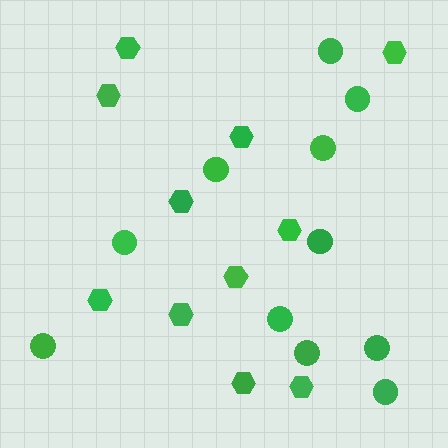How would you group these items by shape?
There are 2 groups: one group of circles (11) and one group of hexagons (11).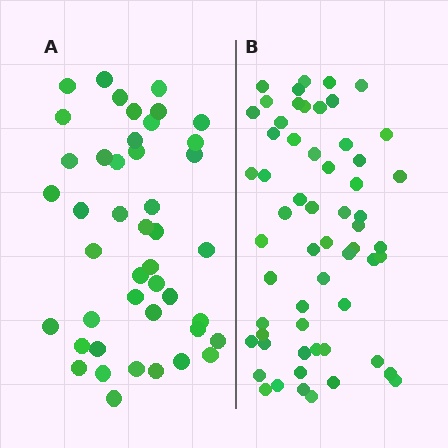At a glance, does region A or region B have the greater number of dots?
Region B (the right region) has more dots.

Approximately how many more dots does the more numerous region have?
Region B has approximately 15 more dots than region A.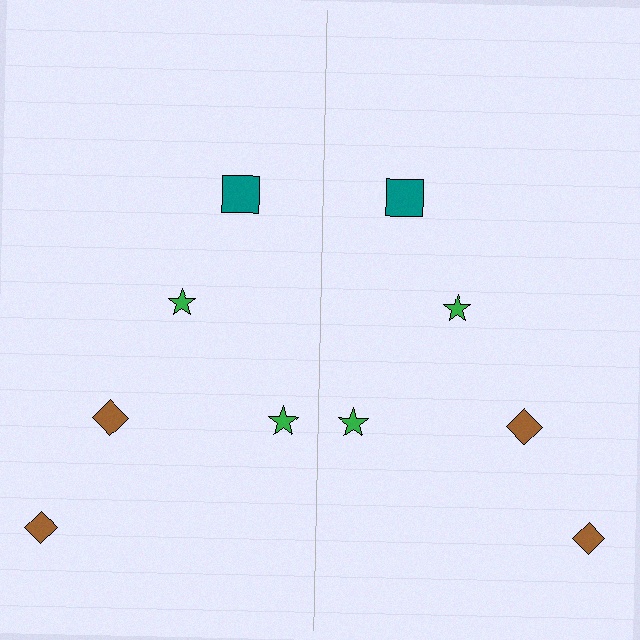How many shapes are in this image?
There are 10 shapes in this image.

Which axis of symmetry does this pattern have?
The pattern has a vertical axis of symmetry running through the center of the image.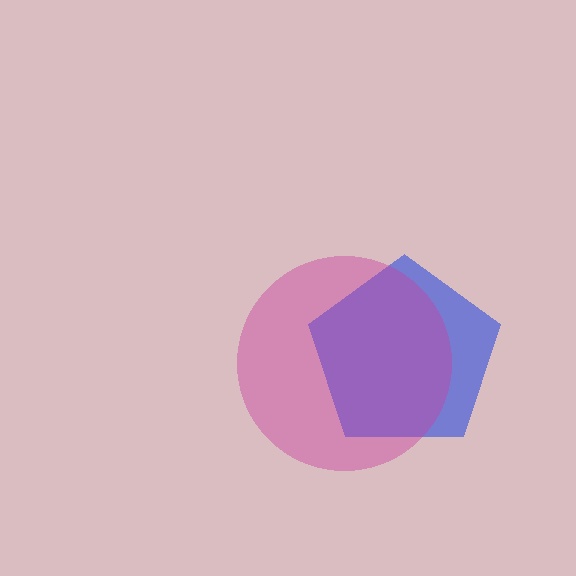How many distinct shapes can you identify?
There are 2 distinct shapes: a blue pentagon, a magenta circle.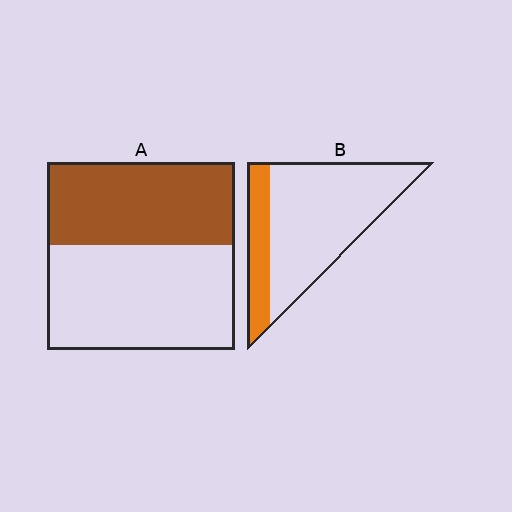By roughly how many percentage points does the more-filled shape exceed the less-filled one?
By roughly 20 percentage points (A over B).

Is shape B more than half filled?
No.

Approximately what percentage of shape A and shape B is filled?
A is approximately 45% and B is approximately 25%.